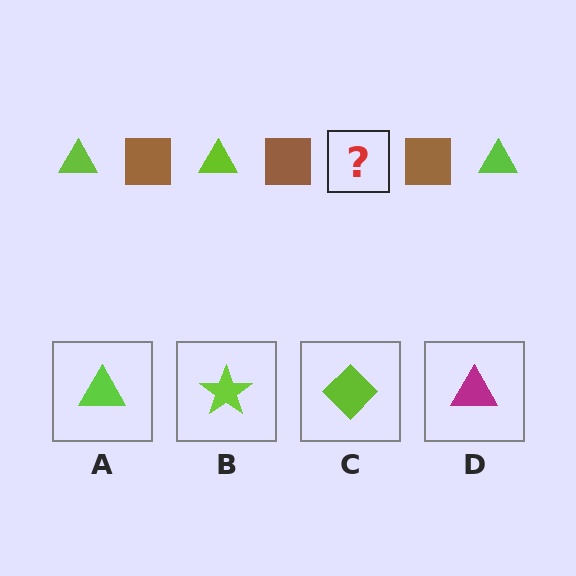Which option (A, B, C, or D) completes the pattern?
A.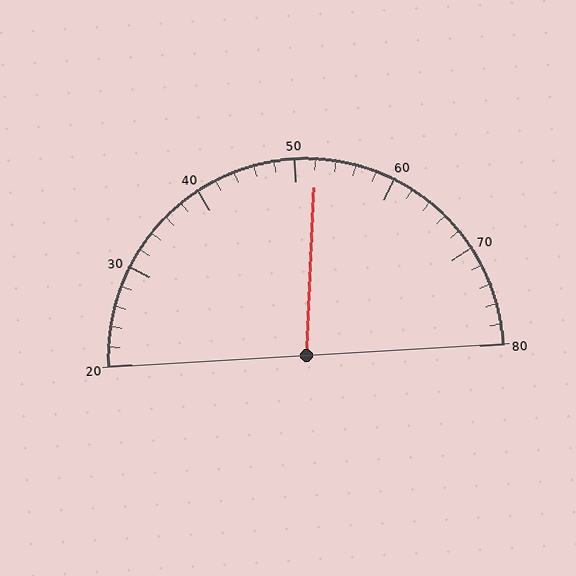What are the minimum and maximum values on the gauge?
The gauge ranges from 20 to 80.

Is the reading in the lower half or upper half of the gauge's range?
The reading is in the upper half of the range (20 to 80).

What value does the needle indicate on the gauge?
The needle indicates approximately 52.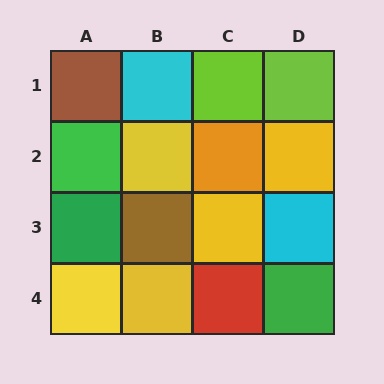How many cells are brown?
2 cells are brown.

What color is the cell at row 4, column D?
Green.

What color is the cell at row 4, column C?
Red.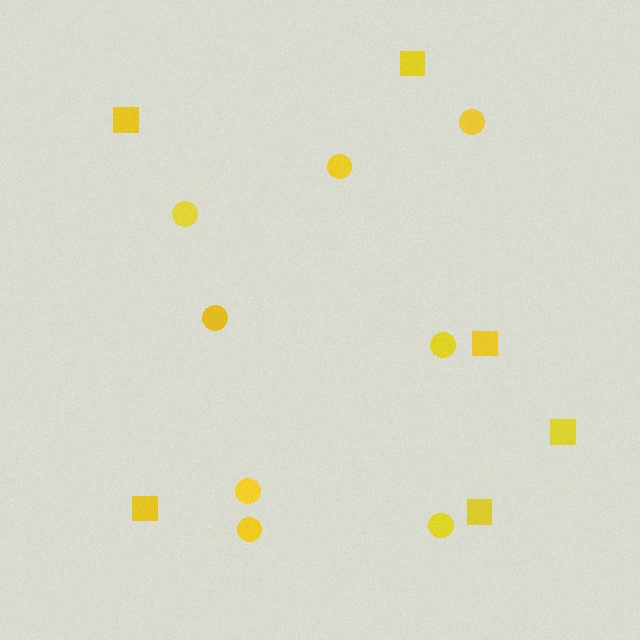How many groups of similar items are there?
There are 2 groups: one group of circles (8) and one group of squares (6).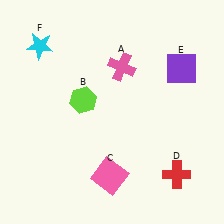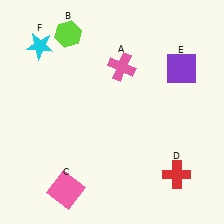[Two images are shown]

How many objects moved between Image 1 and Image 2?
2 objects moved between the two images.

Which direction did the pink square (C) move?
The pink square (C) moved left.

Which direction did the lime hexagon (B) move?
The lime hexagon (B) moved up.